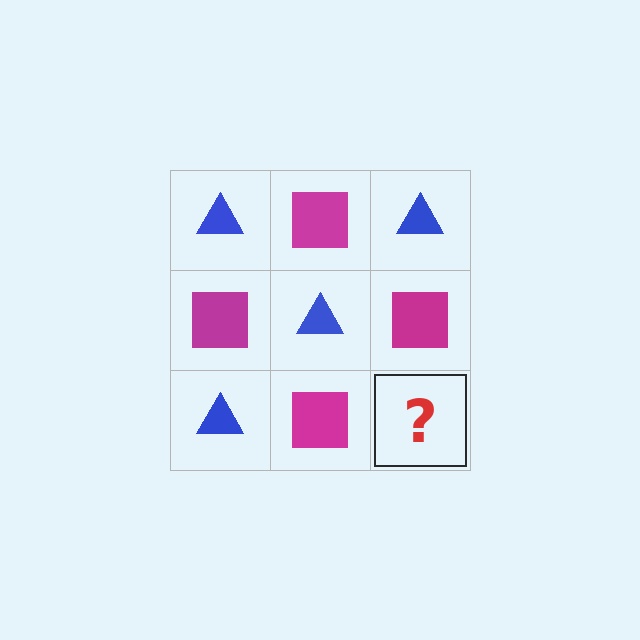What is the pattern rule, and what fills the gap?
The rule is that it alternates blue triangle and magenta square in a checkerboard pattern. The gap should be filled with a blue triangle.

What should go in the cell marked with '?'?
The missing cell should contain a blue triangle.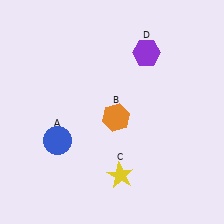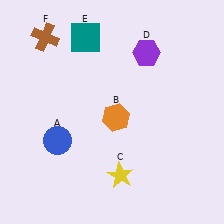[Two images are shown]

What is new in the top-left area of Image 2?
A teal square (E) was added in the top-left area of Image 2.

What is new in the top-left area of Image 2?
A brown cross (F) was added in the top-left area of Image 2.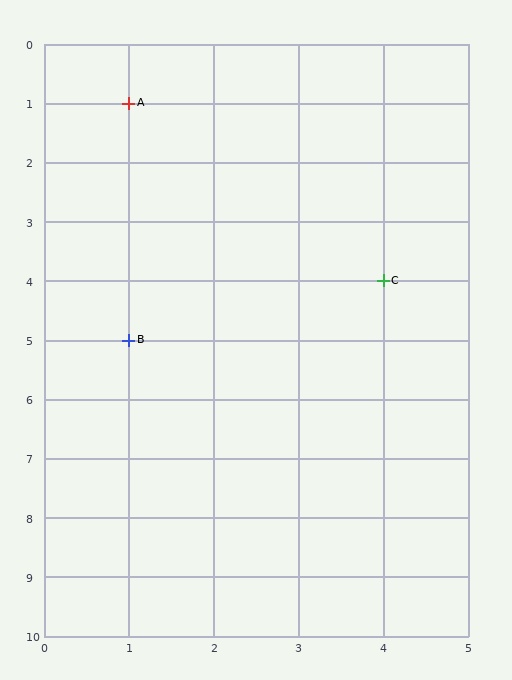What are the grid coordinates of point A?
Point A is at grid coordinates (1, 1).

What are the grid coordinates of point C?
Point C is at grid coordinates (4, 4).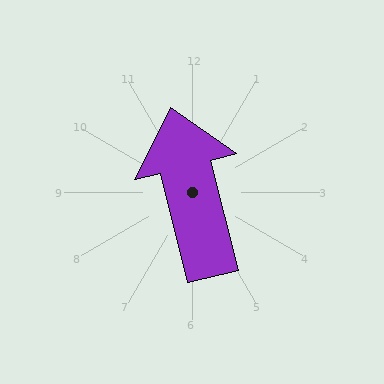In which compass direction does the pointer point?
North.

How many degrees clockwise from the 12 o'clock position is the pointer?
Approximately 346 degrees.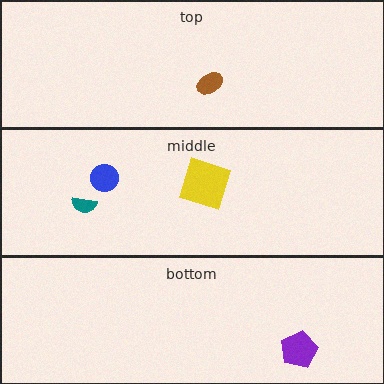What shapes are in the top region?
The brown ellipse.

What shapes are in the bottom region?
The purple pentagon.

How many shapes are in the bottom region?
1.